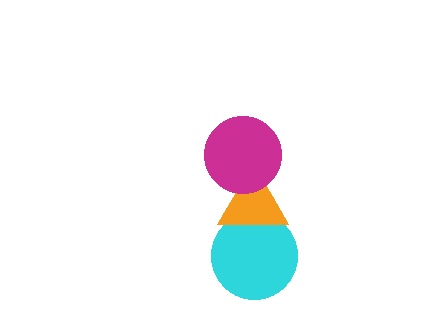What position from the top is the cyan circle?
The cyan circle is 3rd from the top.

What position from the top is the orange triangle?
The orange triangle is 2nd from the top.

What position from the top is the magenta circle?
The magenta circle is 1st from the top.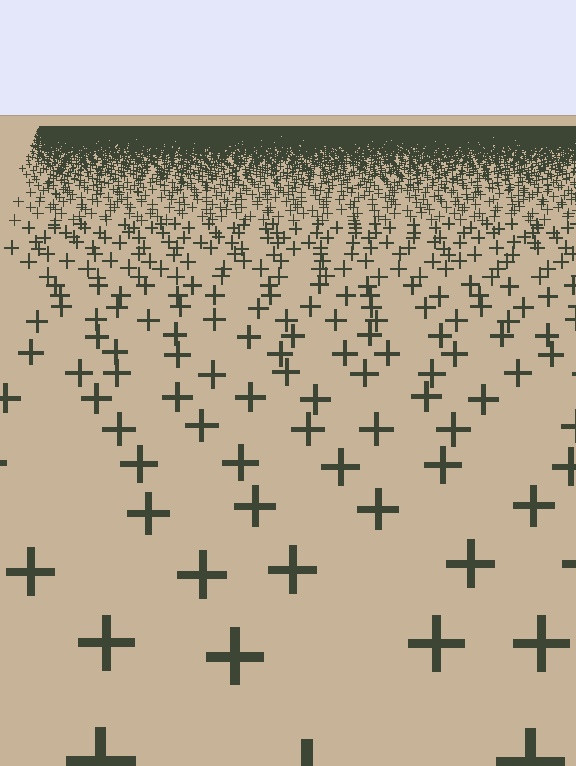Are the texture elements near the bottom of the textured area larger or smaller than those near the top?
Larger. Near the bottom, elements are closer to the viewer and appear at a bigger on-screen size.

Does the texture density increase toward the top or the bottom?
Density increases toward the top.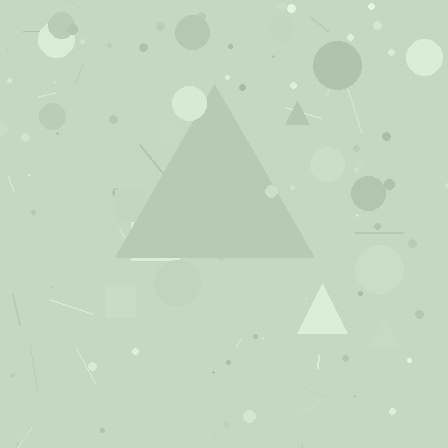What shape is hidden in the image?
A triangle is hidden in the image.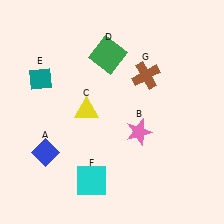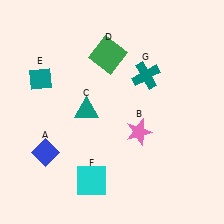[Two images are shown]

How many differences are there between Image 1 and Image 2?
There are 2 differences between the two images.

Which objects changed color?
C changed from yellow to teal. G changed from brown to teal.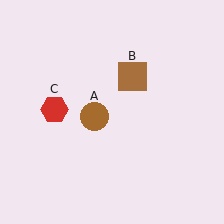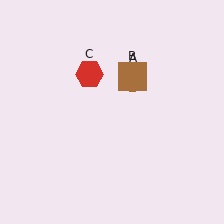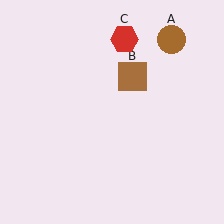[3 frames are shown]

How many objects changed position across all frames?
2 objects changed position: brown circle (object A), red hexagon (object C).